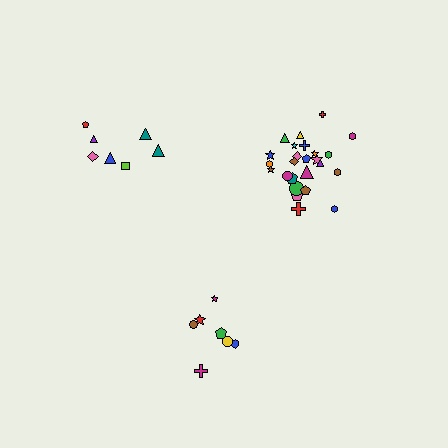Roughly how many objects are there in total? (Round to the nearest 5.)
Roughly 40 objects in total.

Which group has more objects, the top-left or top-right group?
The top-right group.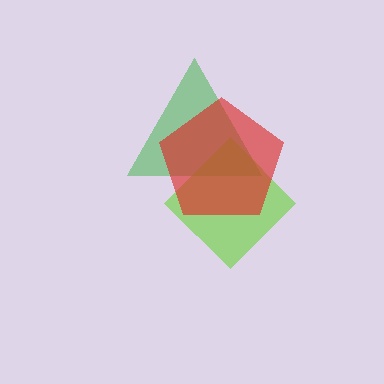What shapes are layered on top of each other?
The layered shapes are: a green triangle, a lime diamond, a red pentagon.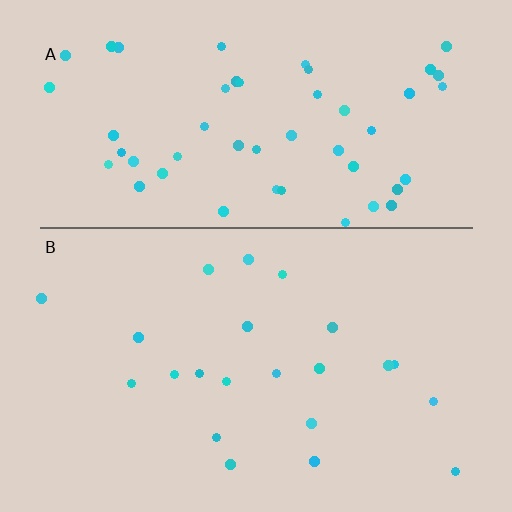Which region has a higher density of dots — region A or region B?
A (the top).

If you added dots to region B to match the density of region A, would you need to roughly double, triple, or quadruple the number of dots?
Approximately double.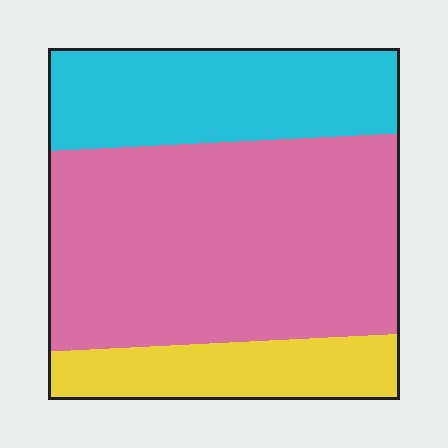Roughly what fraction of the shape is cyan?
Cyan covers 27% of the shape.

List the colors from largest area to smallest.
From largest to smallest: pink, cyan, yellow.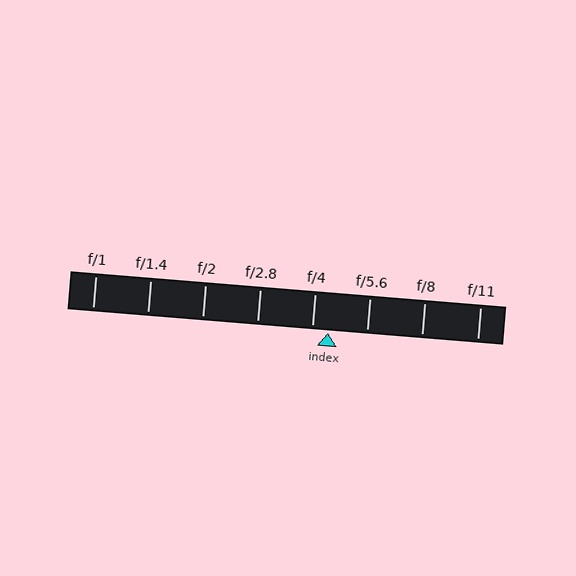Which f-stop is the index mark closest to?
The index mark is closest to f/4.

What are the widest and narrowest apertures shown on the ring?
The widest aperture shown is f/1 and the narrowest is f/11.